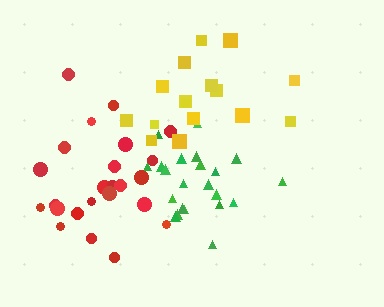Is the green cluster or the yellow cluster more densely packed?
Green.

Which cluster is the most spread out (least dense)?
Yellow.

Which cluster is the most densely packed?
Green.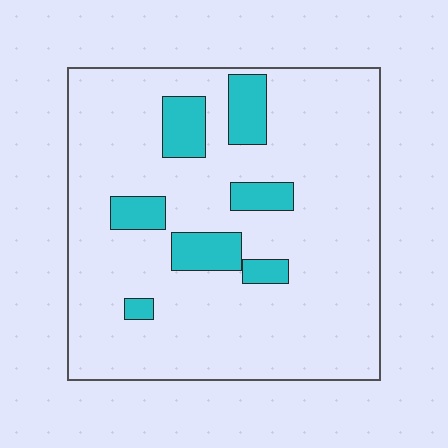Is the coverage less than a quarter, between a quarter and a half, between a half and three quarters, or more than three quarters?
Less than a quarter.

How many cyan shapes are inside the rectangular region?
7.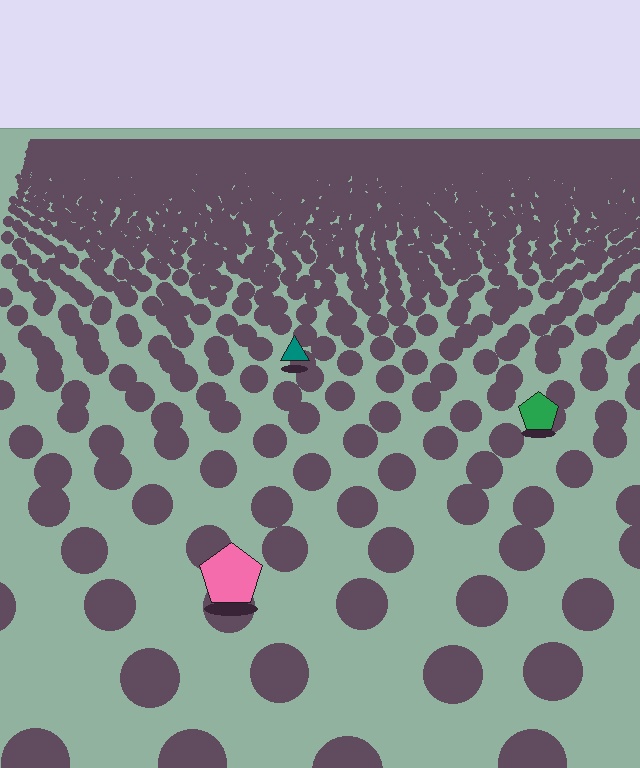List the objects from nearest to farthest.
From nearest to farthest: the pink pentagon, the green pentagon, the teal triangle.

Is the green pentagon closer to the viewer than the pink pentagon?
No. The pink pentagon is closer — you can tell from the texture gradient: the ground texture is coarser near it.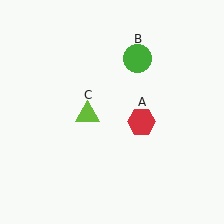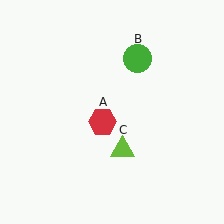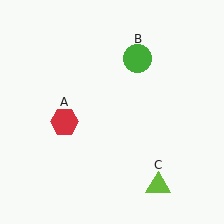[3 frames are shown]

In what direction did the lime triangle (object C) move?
The lime triangle (object C) moved down and to the right.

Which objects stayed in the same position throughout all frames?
Green circle (object B) remained stationary.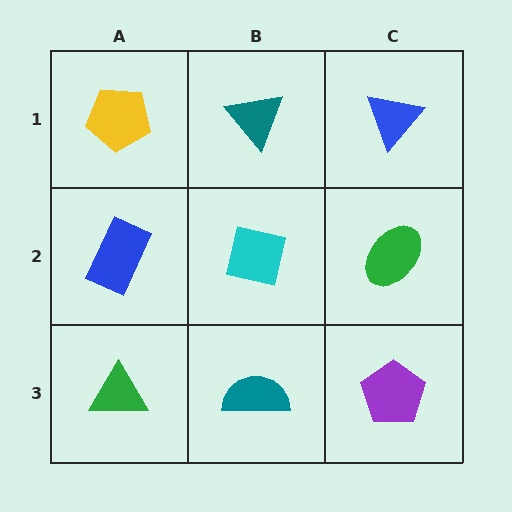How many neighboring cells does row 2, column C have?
3.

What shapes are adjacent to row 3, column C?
A green ellipse (row 2, column C), a teal semicircle (row 3, column B).